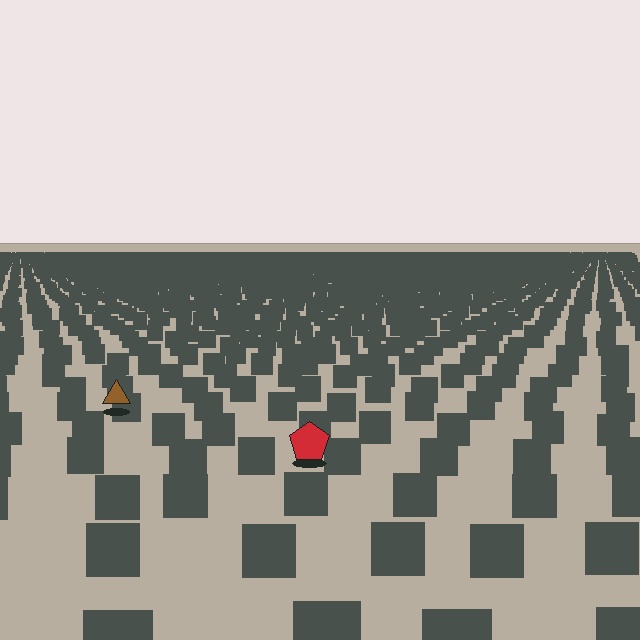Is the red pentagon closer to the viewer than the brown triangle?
Yes. The red pentagon is closer — you can tell from the texture gradient: the ground texture is coarser near it.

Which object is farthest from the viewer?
The brown triangle is farthest from the viewer. It appears smaller and the ground texture around it is denser.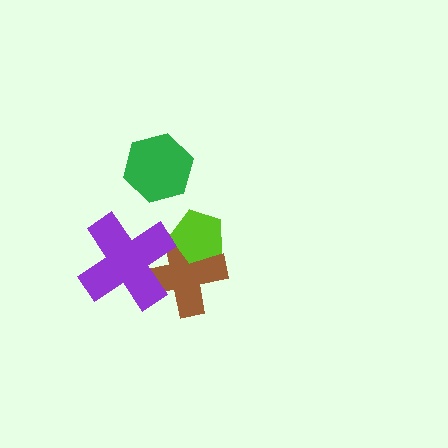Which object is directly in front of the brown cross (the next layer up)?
The lime pentagon is directly in front of the brown cross.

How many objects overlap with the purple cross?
1 object overlaps with the purple cross.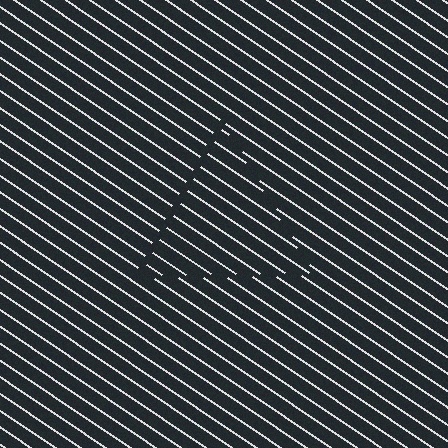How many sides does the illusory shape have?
3 sides — the line-ends trace a triangle.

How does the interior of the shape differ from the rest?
The interior of the shape contains the same grating, shifted by half a period — the contour is defined by the phase discontinuity where line-ends from the inner and outer gratings abut.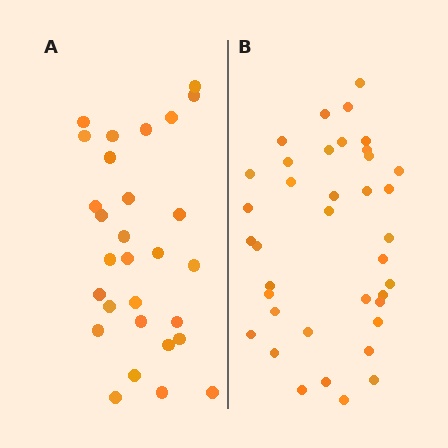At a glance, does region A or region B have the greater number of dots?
Region B (the right region) has more dots.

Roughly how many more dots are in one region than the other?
Region B has roughly 8 or so more dots than region A.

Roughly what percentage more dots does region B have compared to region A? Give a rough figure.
About 30% more.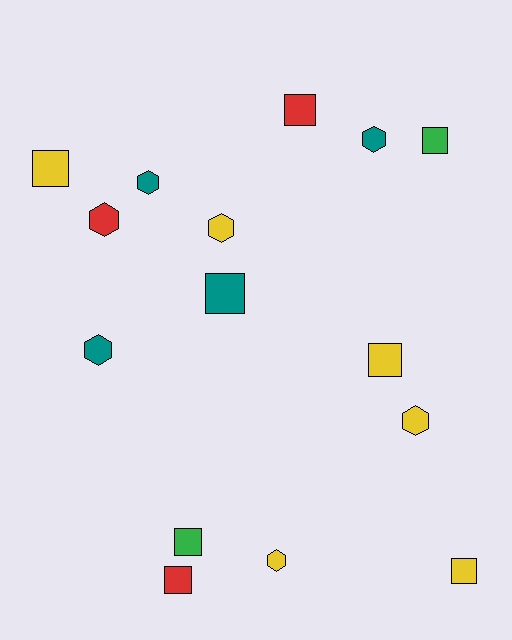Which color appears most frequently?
Yellow, with 6 objects.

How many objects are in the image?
There are 15 objects.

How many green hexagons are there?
There are no green hexagons.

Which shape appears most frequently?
Square, with 8 objects.